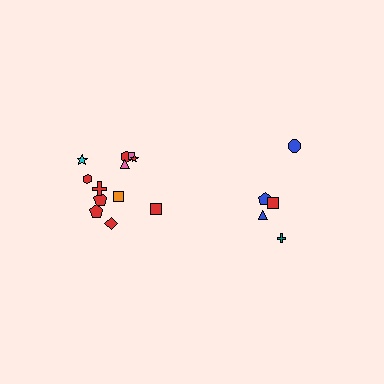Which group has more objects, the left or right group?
The left group.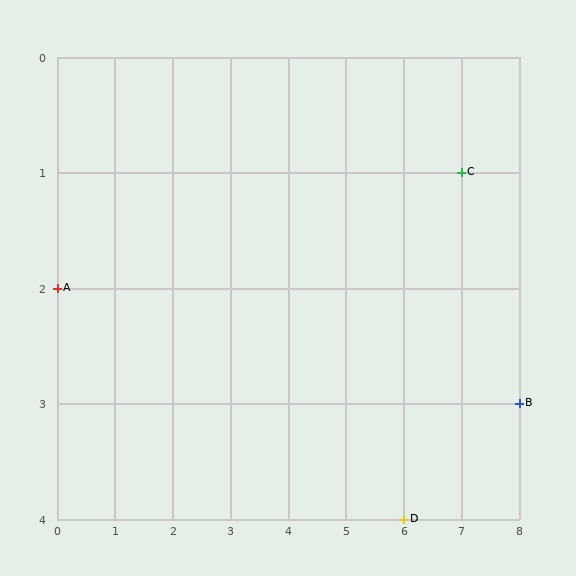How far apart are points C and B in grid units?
Points C and B are 1 column and 2 rows apart (about 2.2 grid units diagonally).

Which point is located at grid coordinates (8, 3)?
Point B is at (8, 3).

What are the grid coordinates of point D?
Point D is at grid coordinates (6, 4).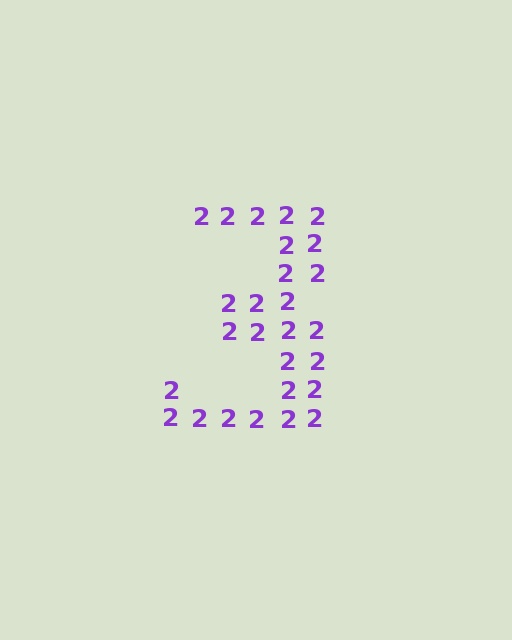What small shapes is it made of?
It is made of small digit 2's.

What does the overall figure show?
The overall figure shows the digit 3.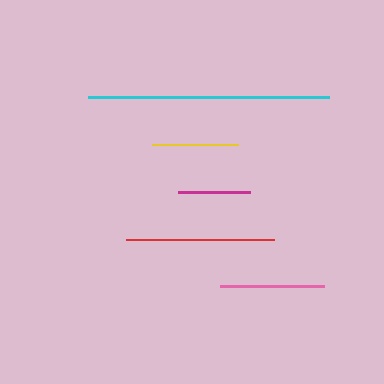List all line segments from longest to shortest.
From longest to shortest: cyan, red, pink, yellow, magenta.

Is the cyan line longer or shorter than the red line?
The cyan line is longer than the red line.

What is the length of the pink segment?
The pink segment is approximately 104 pixels long.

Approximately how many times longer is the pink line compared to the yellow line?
The pink line is approximately 1.2 times the length of the yellow line.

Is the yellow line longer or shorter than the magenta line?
The yellow line is longer than the magenta line.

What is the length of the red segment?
The red segment is approximately 148 pixels long.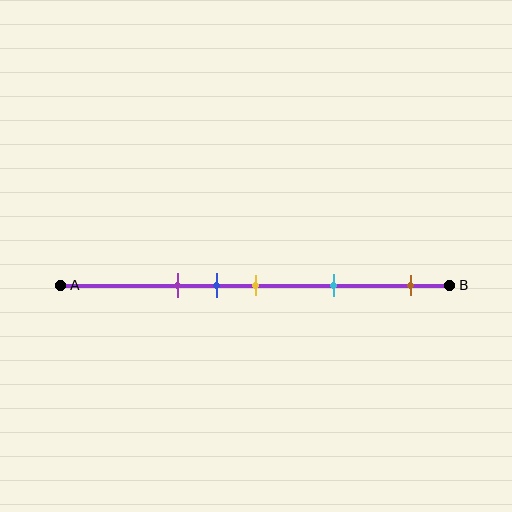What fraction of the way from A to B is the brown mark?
The brown mark is approximately 90% (0.9) of the way from A to B.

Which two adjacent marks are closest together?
The blue and yellow marks are the closest adjacent pair.